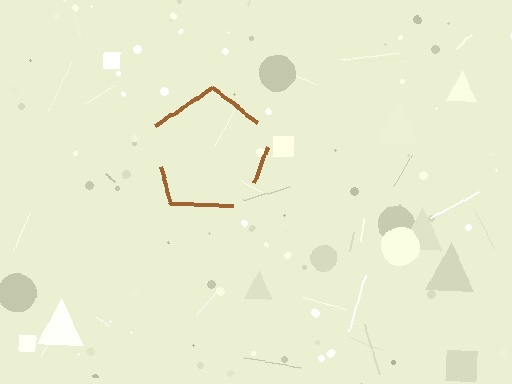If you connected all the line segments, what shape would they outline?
They would outline a pentagon.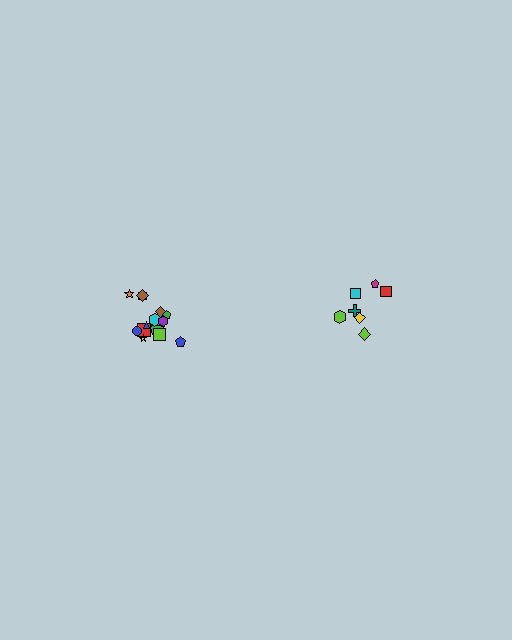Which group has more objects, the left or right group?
The left group.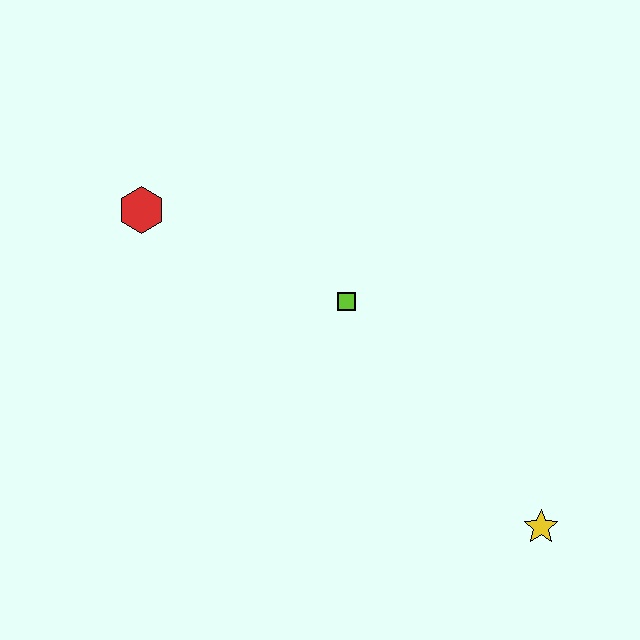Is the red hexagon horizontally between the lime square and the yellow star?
No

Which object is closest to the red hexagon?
The lime square is closest to the red hexagon.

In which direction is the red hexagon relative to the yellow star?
The red hexagon is to the left of the yellow star.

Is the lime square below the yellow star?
No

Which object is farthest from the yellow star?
The red hexagon is farthest from the yellow star.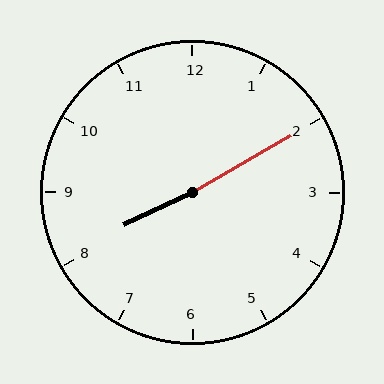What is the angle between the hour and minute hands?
Approximately 175 degrees.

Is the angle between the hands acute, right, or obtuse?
It is obtuse.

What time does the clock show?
8:10.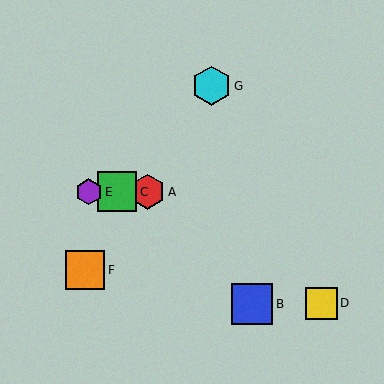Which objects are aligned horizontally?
Objects A, C, E are aligned horizontally.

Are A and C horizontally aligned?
Yes, both are at y≈192.